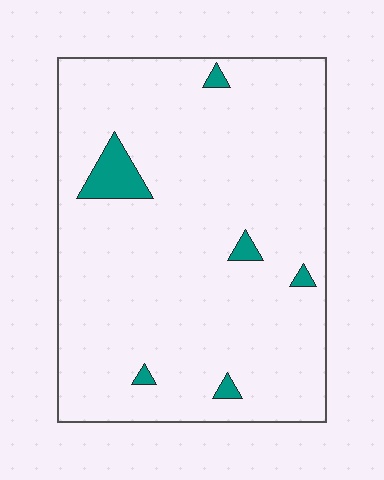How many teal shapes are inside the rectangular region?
6.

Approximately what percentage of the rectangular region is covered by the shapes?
Approximately 5%.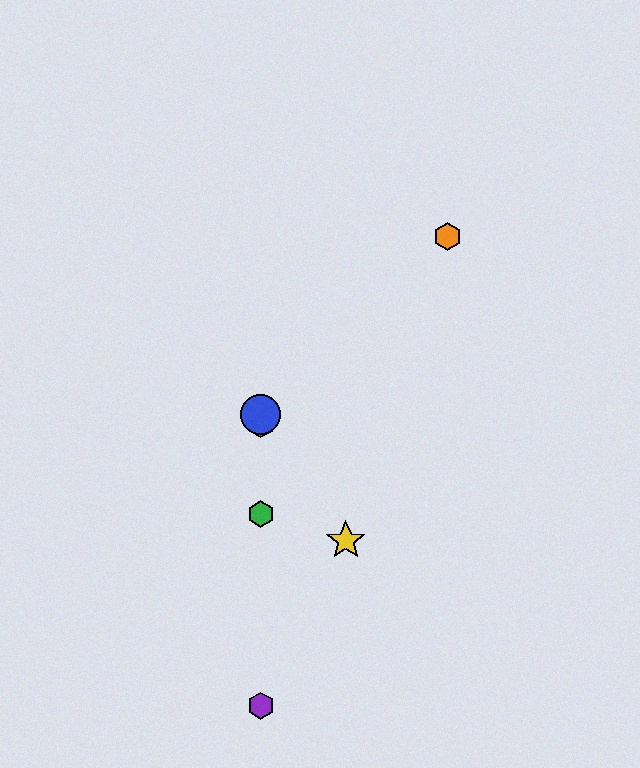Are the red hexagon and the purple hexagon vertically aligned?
Yes, both are at x≈261.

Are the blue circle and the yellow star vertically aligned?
No, the blue circle is at x≈261 and the yellow star is at x≈346.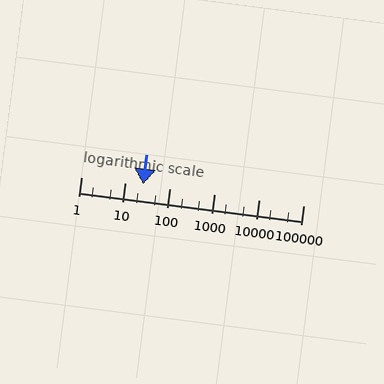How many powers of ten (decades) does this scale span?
The scale spans 5 decades, from 1 to 100000.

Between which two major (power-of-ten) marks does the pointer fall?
The pointer is between 10 and 100.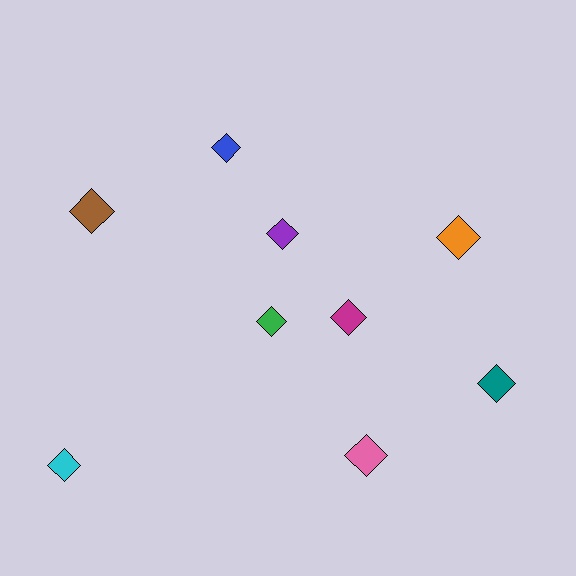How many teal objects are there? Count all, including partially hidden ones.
There is 1 teal object.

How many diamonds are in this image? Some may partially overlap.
There are 9 diamonds.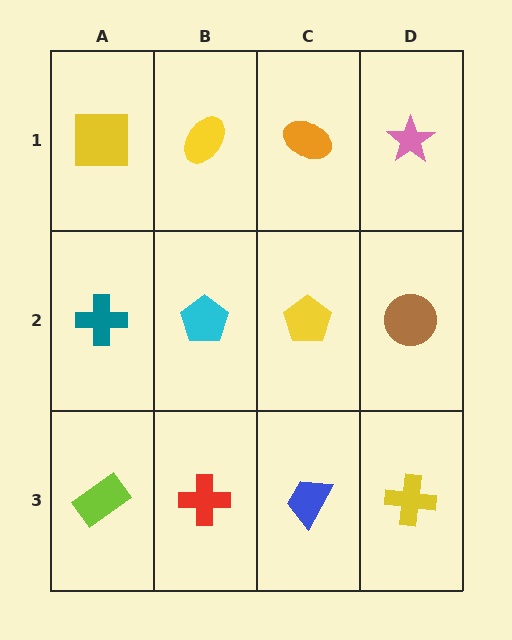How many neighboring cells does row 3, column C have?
3.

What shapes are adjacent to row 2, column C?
An orange ellipse (row 1, column C), a blue trapezoid (row 3, column C), a cyan pentagon (row 2, column B), a brown circle (row 2, column D).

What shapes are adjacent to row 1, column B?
A cyan pentagon (row 2, column B), a yellow square (row 1, column A), an orange ellipse (row 1, column C).